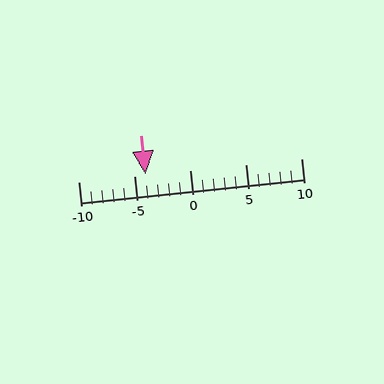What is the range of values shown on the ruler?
The ruler shows values from -10 to 10.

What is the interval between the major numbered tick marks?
The major tick marks are spaced 5 units apart.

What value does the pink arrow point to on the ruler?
The pink arrow points to approximately -4.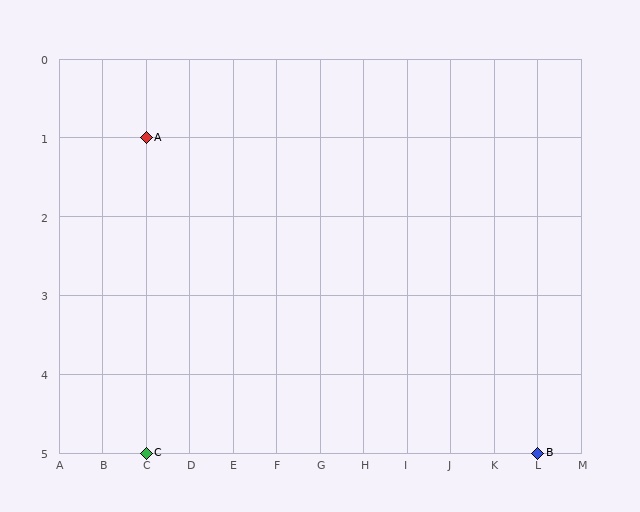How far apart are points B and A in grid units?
Points B and A are 9 columns and 4 rows apart (about 9.8 grid units diagonally).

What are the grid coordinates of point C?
Point C is at grid coordinates (C, 5).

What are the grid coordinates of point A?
Point A is at grid coordinates (C, 1).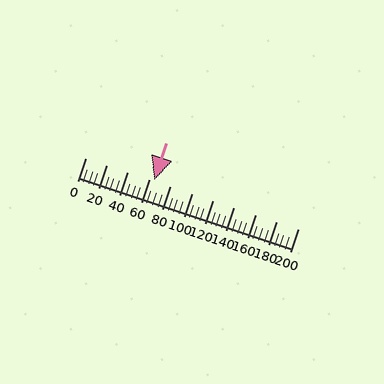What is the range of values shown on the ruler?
The ruler shows values from 0 to 200.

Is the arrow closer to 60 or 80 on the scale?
The arrow is closer to 60.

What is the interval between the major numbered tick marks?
The major tick marks are spaced 20 units apart.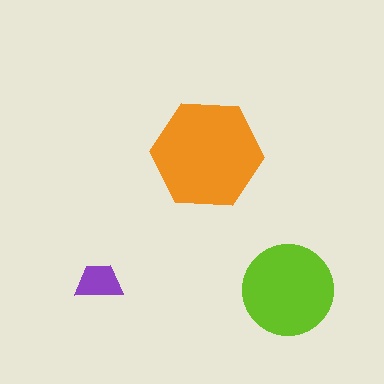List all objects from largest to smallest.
The orange hexagon, the lime circle, the purple trapezoid.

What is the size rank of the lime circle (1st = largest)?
2nd.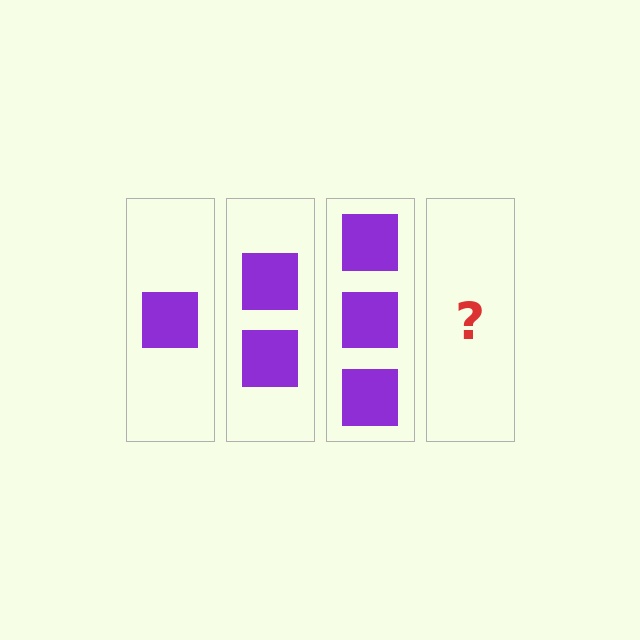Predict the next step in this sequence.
The next step is 4 squares.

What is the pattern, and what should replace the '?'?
The pattern is that each step adds one more square. The '?' should be 4 squares.